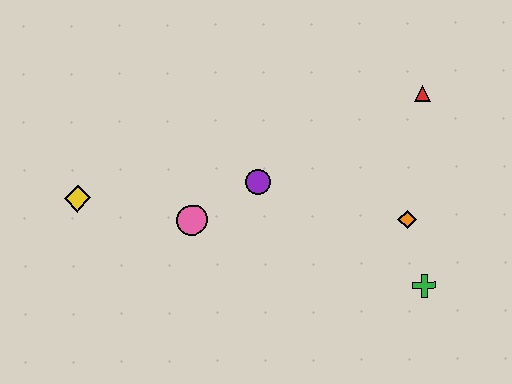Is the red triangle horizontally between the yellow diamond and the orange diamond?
No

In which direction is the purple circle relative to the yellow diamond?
The purple circle is to the right of the yellow diamond.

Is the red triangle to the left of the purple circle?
No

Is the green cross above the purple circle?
No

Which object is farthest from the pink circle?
The red triangle is farthest from the pink circle.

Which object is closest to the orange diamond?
The green cross is closest to the orange diamond.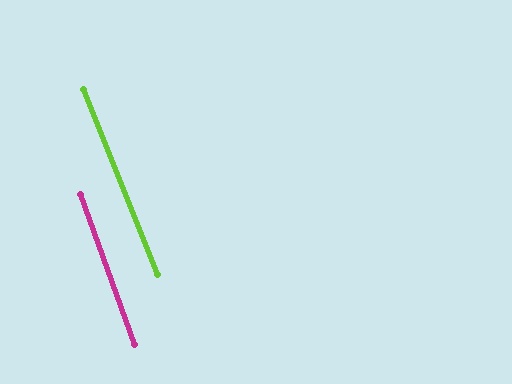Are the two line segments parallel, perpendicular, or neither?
Parallel — their directions differ by only 1.9°.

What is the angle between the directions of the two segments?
Approximately 2 degrees.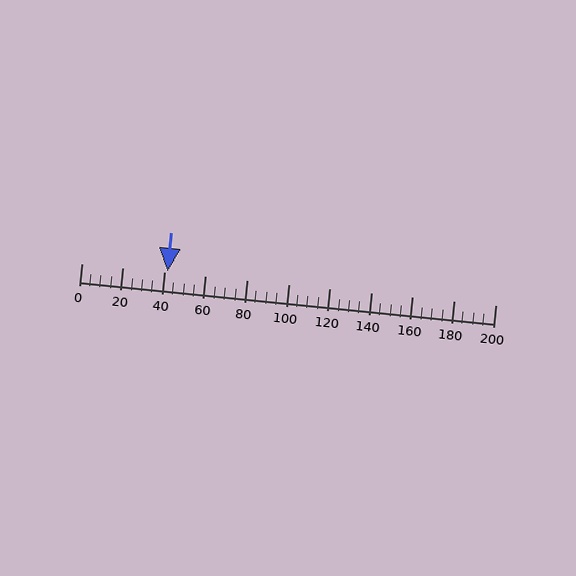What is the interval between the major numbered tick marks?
The major tick marks are spaced 20 units apart.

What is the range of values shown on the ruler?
The ruler shows values from 0 to 200.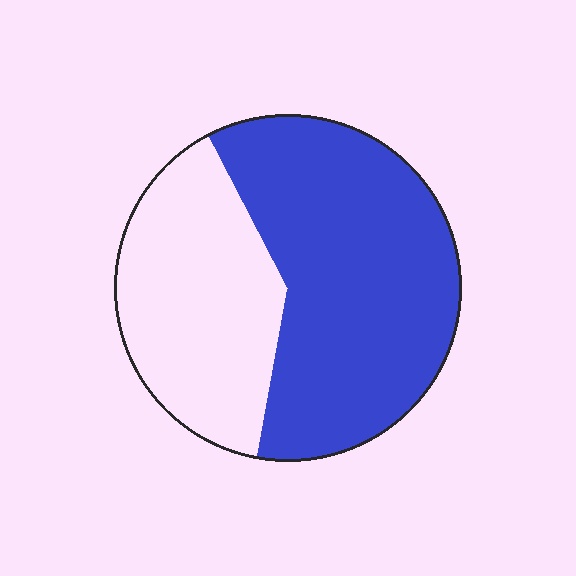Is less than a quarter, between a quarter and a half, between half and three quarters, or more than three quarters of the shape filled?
Between half and three quarters.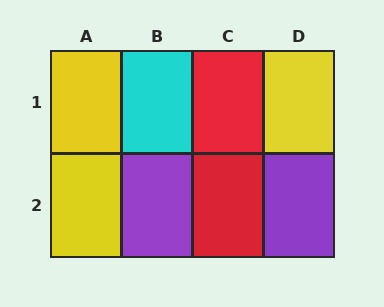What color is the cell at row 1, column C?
Red.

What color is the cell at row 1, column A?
Yellow.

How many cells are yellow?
3 cells are yellow.